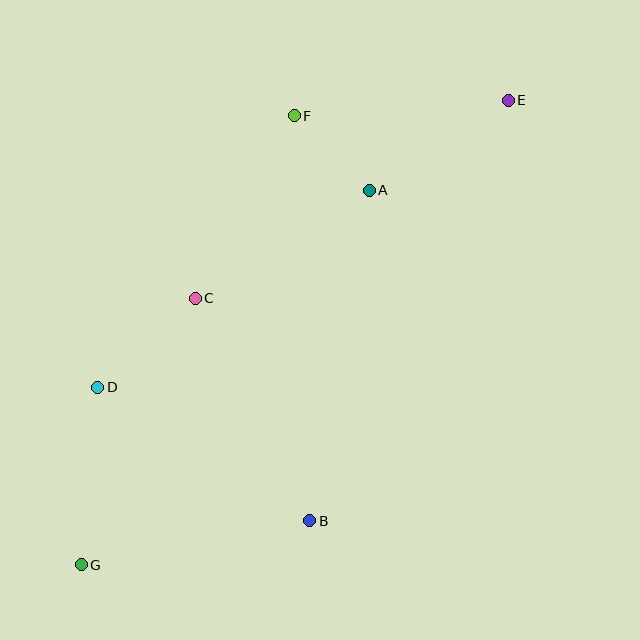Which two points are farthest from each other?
Points E and G are farthest from each other.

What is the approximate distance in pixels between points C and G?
The distance between C and G is approximately 289 pixels.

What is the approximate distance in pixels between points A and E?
The distance between A and E is approximately 166 pixels.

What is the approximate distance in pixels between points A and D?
The distance between A and D is approximately 335 pixels.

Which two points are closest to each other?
Points A and F are closest to each other.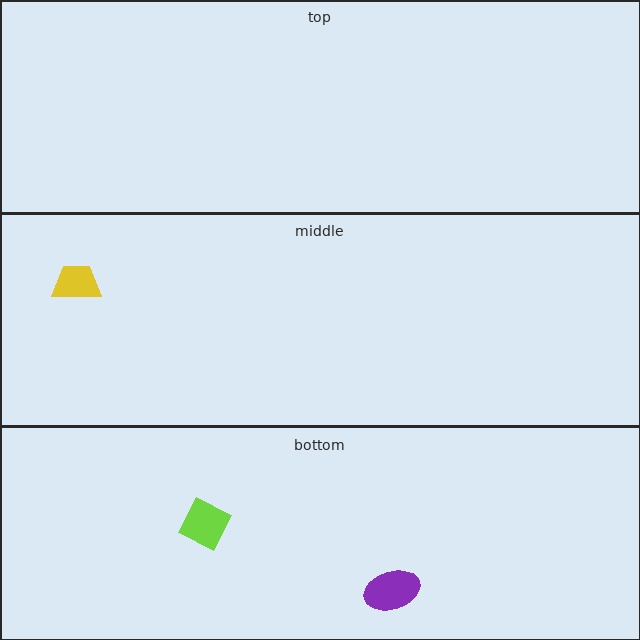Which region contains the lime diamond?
The bottom region.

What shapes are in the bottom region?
The lime diamond, the purple ellipse.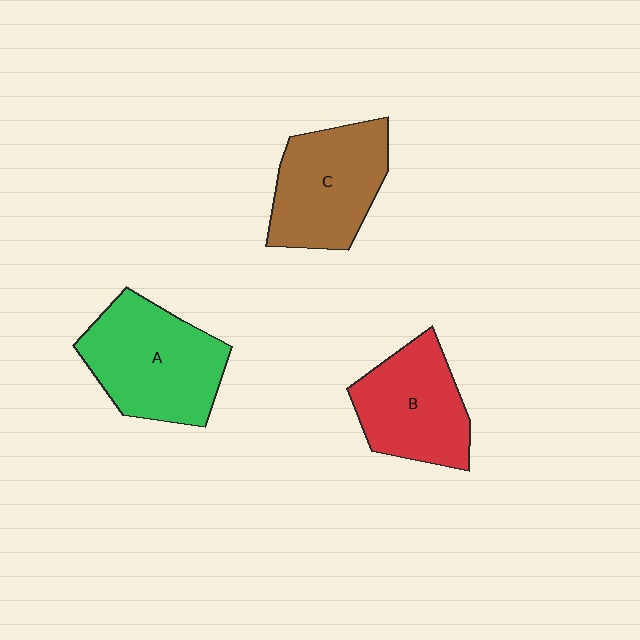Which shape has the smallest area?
Shape B (red).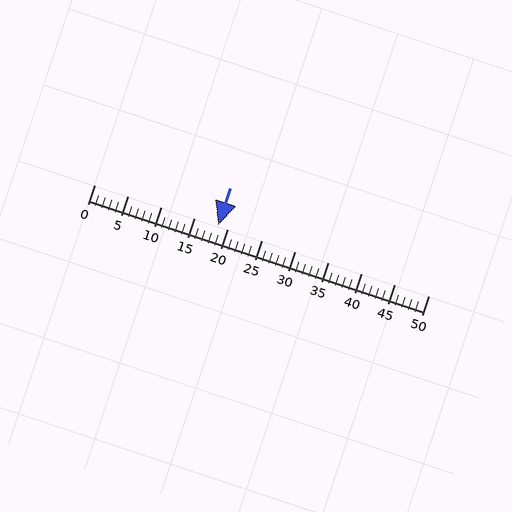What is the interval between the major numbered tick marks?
The major tick marks are spaced 5 units apart.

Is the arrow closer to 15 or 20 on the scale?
The arrow is closer to 20.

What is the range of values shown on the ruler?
The ruler shows values from 0 to 50.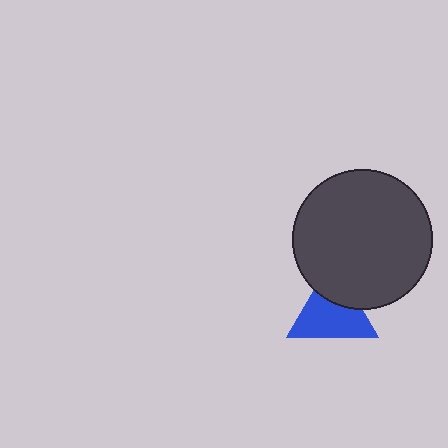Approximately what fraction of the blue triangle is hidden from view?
Roughly 32% of the blue triangle is hidden behind the dark gray circle.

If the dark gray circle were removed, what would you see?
You would see the complete blue triangle.